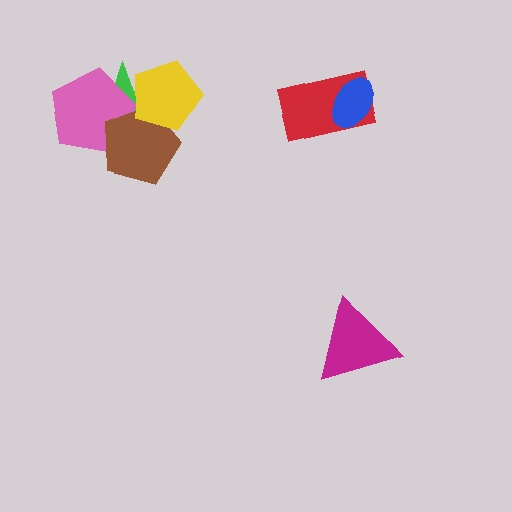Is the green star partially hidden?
Yes, it is partially covered by another shape.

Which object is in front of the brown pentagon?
The yellow pentagon is in front of the brown pentagon.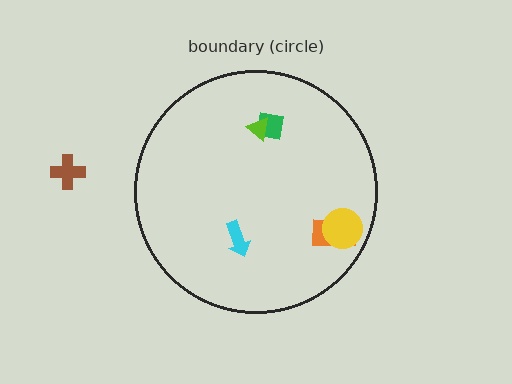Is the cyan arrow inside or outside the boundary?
Inside.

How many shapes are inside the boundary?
5 inside, 1 outside.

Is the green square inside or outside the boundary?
Inside.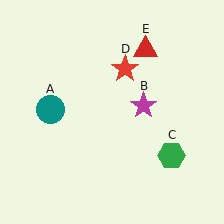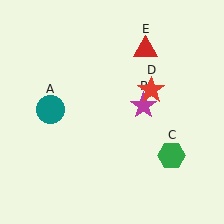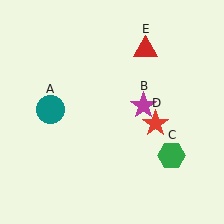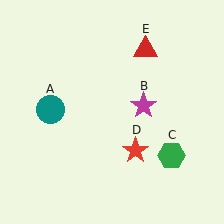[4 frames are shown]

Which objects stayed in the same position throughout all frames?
Teal circle (object A) and magenta star (object B) and green hexagon (object C) and red triangle (object E) remained stationary.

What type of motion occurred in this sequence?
The red star (object D) rotated clockwise around the center of the scene.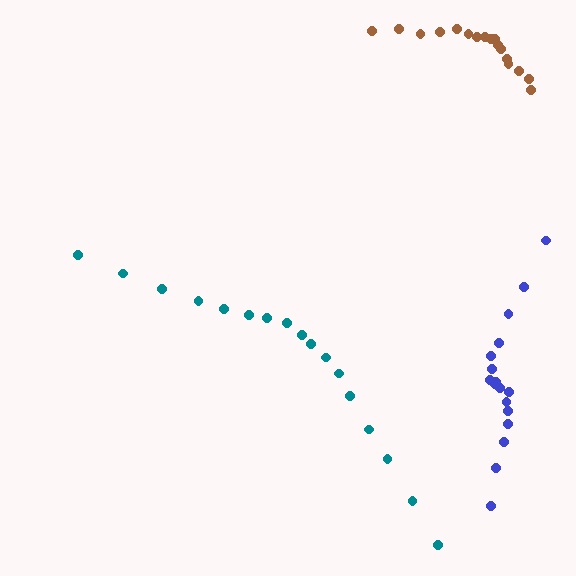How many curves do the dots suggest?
There are 3 distinct paths.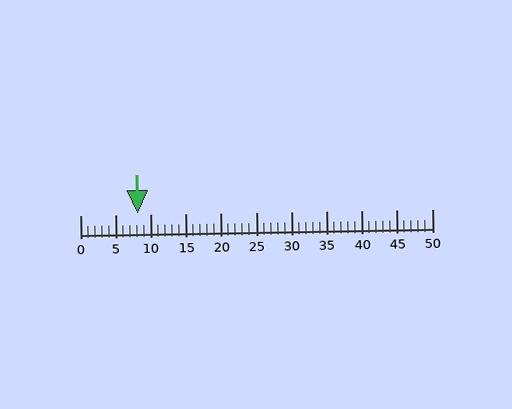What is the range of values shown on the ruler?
The ruler shows values from 0 to 50.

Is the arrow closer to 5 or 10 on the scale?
The arrow is closer to 10.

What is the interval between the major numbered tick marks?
The major tick marks are spaced 5 units apart.